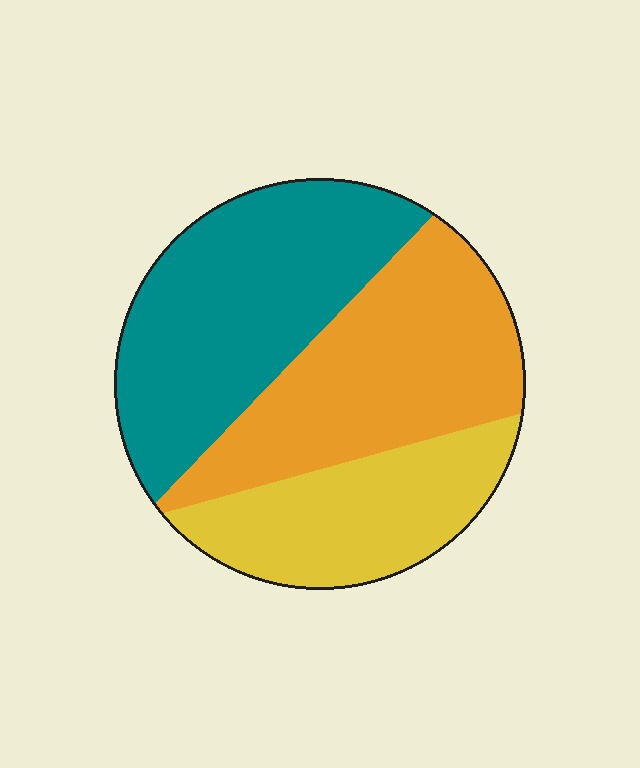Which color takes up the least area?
Yellow, at roughly 25%.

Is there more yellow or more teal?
Teal.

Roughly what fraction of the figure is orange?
Orange takes up about three eighths (3/8) of the figure.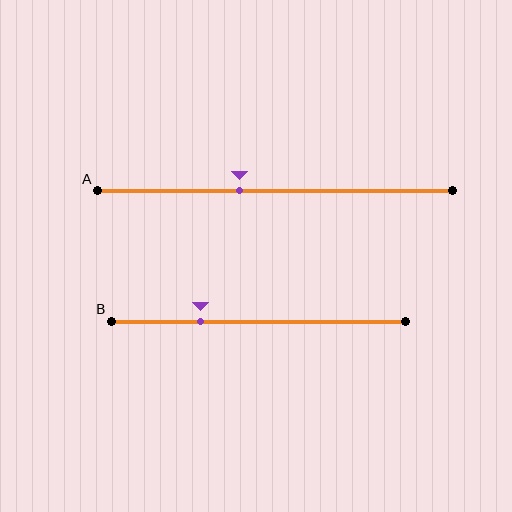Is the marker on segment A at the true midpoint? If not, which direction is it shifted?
No, the marker on segment A is shifted to the left by about 10% of the segment length.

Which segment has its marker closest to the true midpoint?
Segment A has its marker closest to the true midpoint.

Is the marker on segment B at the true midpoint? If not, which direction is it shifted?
No, the marker on segment B is shifted to the left by about 20% of the segment length.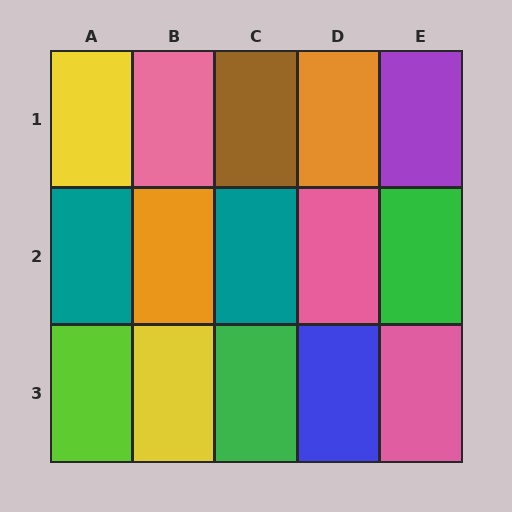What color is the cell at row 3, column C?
Green.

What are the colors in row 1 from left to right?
Yellow, pink, brown, orange, purple.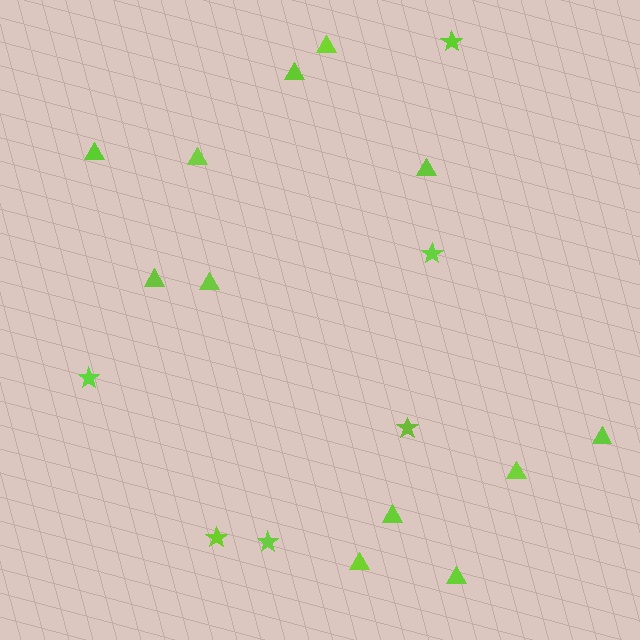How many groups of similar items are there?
There are 2 groups: one group of triangles (12) and one group of stars (6).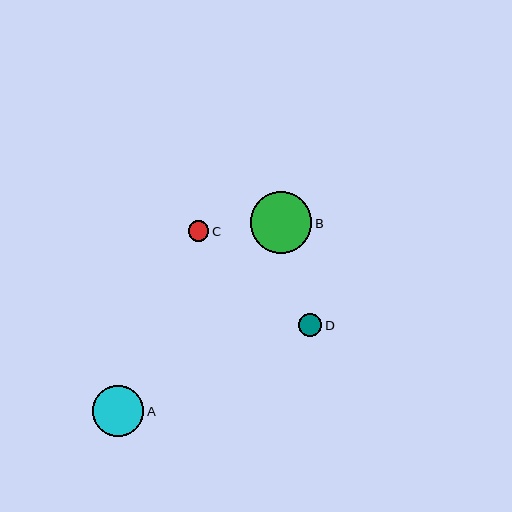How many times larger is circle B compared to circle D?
Circle B is approximately 2.7 times the size of circle D.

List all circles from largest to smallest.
From largest to smallest: B, A, D, C.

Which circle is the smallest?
Circle C is the smallest with a size of approximately 21 pixels.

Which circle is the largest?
Circle B is the largest with a size of approximately 61 pixels.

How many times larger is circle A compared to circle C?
Circle A is approximately 2.5 times the size of circle C.